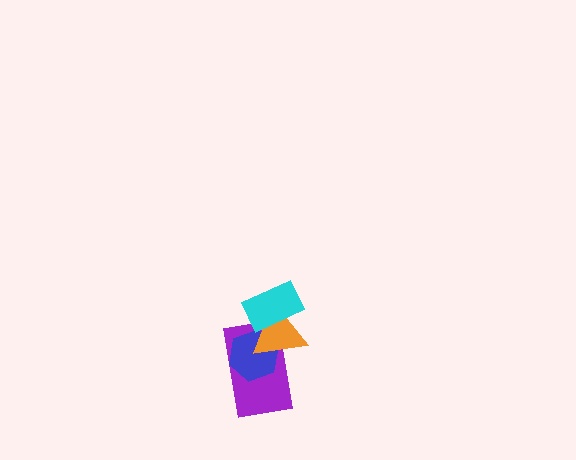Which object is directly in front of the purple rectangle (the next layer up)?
The blue hexagon is directly in front of the purple rectangle.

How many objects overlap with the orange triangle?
3 objects overlap with the orange triangle.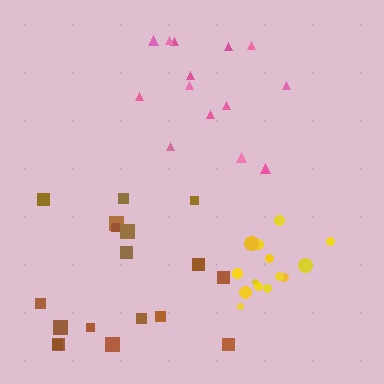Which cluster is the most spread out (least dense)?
Brown.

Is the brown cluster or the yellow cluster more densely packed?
Yellow.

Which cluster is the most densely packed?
Yellow.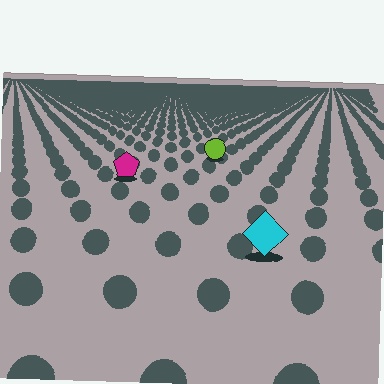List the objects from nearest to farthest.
From nearest to farthest: the cyan diamond, the magenta pentagon, the lime circle.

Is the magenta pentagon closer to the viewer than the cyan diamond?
No. The cyan diamond is closer — you can tell from the texture gradient: the ground texture is coarser near it.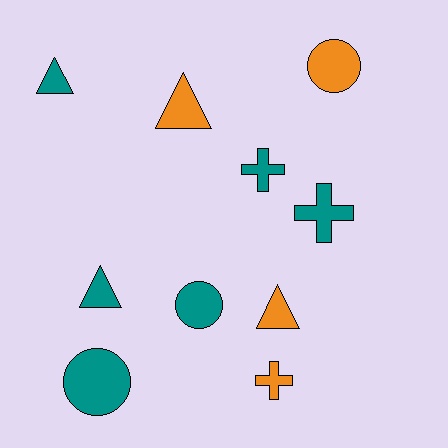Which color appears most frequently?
Teal, with 6 objects.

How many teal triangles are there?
There are 2 teal triangles.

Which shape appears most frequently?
Triangle, with 4 objects.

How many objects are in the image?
There are 10 objects.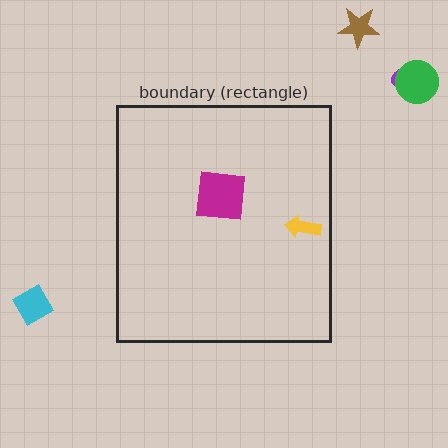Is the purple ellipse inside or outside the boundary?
Outside.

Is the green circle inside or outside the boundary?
Outside.